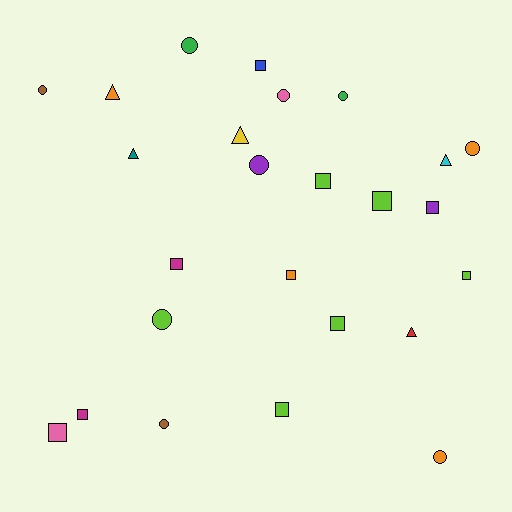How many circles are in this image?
There are 9 circles.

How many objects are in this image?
There are 25 objects.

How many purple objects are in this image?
There are 2 purple objects.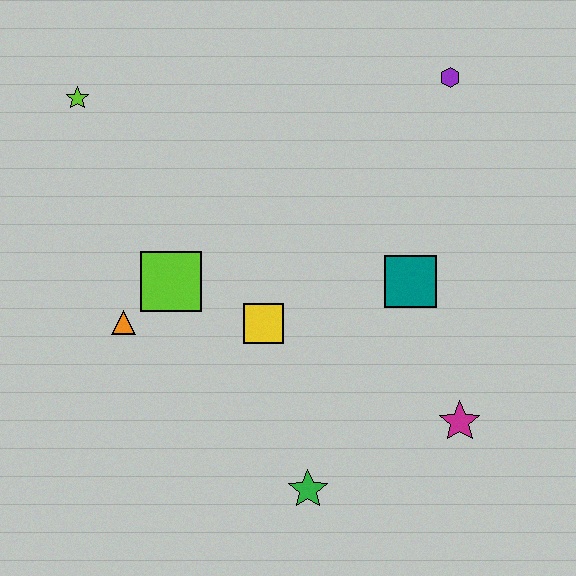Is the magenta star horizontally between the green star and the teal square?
No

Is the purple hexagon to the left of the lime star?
No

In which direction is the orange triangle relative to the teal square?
The orange triangle is to the left of the teal square.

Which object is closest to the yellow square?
The lime square is closest to the yellow square.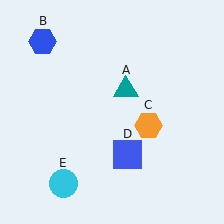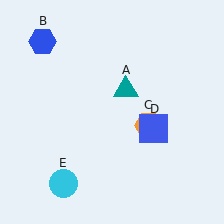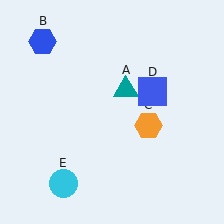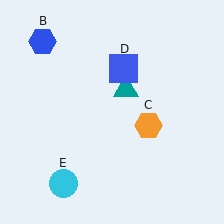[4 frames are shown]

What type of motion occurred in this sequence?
The blue square (object D) rotated counterclockwise around the center of the scene.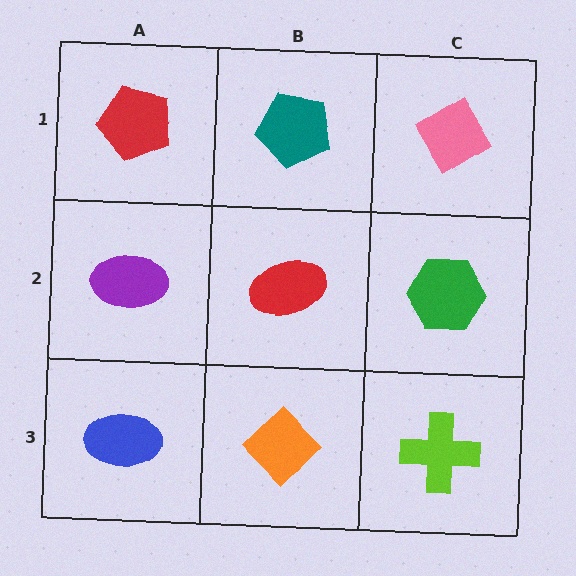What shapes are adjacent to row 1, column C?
A green hexagon (row 2, column C), a teal pentagon (row 1, column B).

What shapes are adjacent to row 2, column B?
A teal pentagon (row 1, column B), an orange diamond (row 3, column B), a purple ellipse (row 2, column A), a green hexagon (row 2, column C).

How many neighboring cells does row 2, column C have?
3.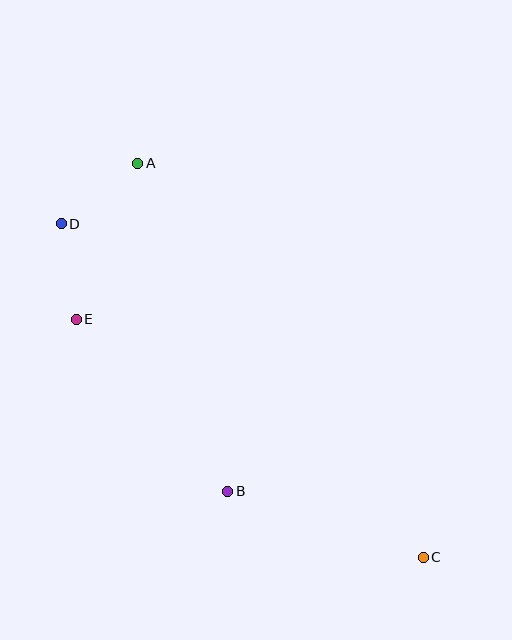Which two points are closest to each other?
Points D and E are closest to each other.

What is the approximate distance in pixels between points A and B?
The distance between A and B is approximately 340 pixels.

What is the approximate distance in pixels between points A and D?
The distance between A and D is approximately 98 pixels.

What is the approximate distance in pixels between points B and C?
The distance between B and C is approximately 207 pixels.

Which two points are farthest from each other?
Points C and D are farthest from each other.